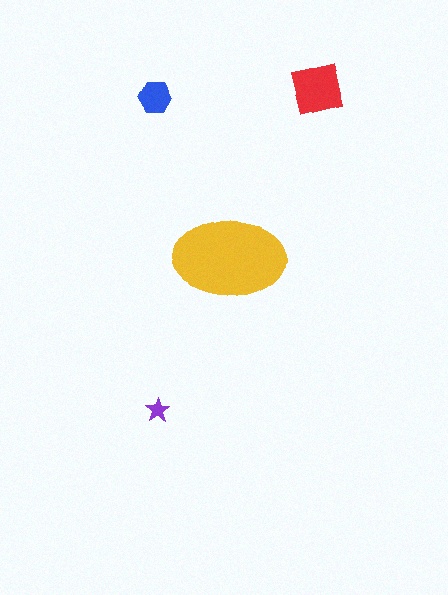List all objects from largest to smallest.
The yellow ellipse, the red square, the blue hexagon, the purple star.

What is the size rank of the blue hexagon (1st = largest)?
3rd.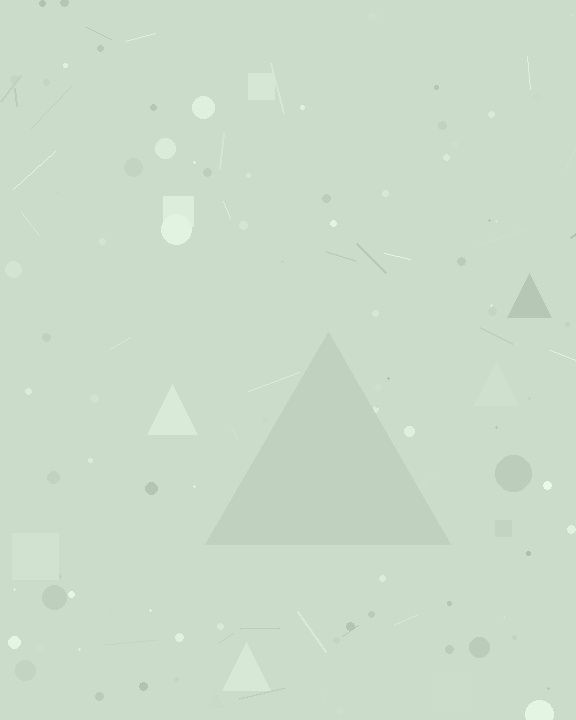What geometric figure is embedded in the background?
A triangle is embedded in the background.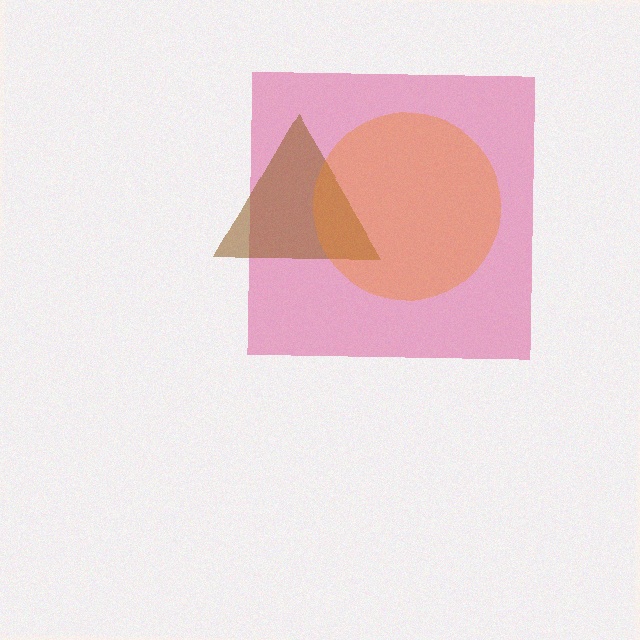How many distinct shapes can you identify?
There are 3 distinct shapes: a pink square, a brown triangle, an orange circle.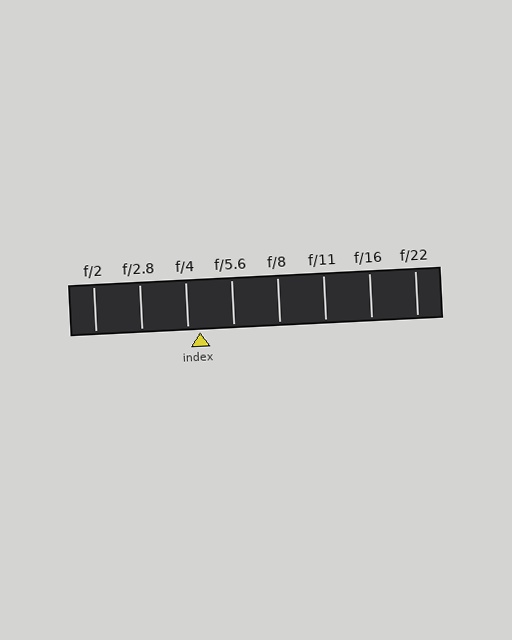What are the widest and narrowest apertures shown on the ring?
The widest aperture shown is f/2 and the narrowest is f/22.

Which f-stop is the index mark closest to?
The index mark is closest to f/4.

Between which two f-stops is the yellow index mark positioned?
The index mark is between f/4 and f/5.6.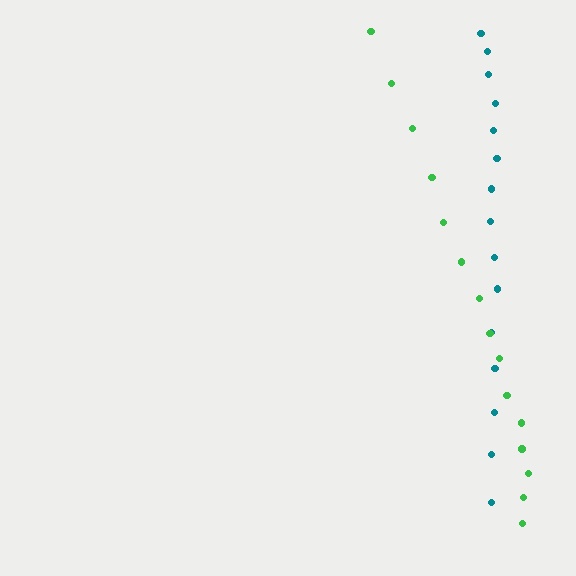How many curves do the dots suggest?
There are 2 distinct paths.